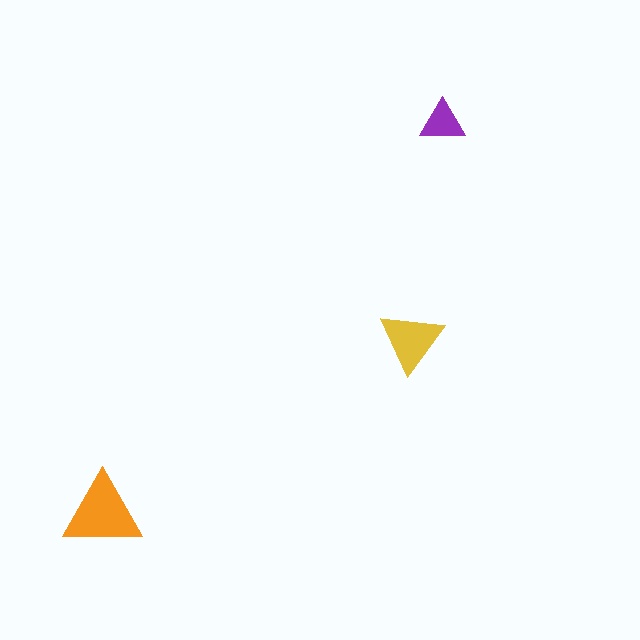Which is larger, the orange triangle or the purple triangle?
The orange one.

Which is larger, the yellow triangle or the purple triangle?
The yellow one.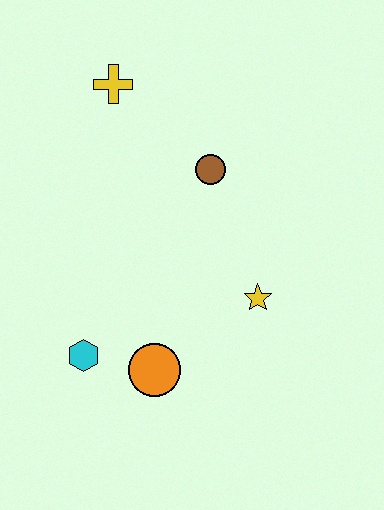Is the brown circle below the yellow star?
No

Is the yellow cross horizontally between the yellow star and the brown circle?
No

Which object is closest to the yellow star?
The orange circle is closest to the yellow star.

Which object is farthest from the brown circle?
The cyan hexagon is farthest from the brown circle.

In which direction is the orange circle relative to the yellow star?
The orange circle is to the left of the yellow star.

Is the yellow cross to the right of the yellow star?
No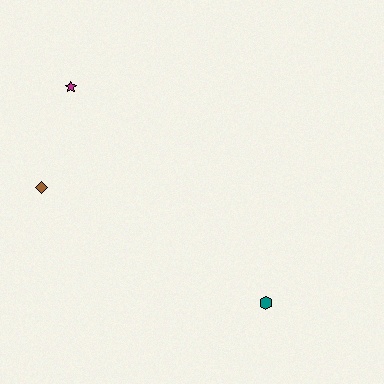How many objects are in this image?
There are 3 objects.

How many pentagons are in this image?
There are no pentagons.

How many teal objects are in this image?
There is 1 teal object.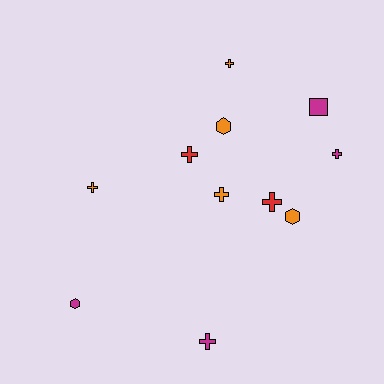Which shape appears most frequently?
Cross, with 7 objects.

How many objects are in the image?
There are 11 objects.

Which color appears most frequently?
Orange, with 5 objects.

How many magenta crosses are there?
There are 2 magenta crosses.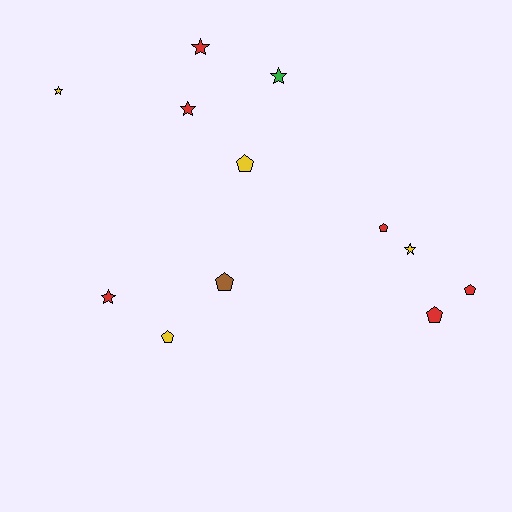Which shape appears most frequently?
Star, with 6 objects.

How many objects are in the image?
There are 12 objects.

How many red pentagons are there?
There are 3 red pentagons.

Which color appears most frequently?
Red, with 6 objects.